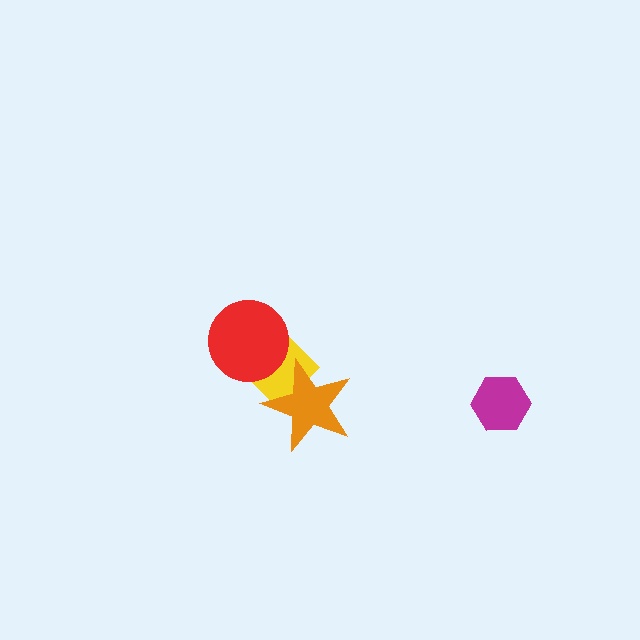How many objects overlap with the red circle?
1 object overlaps with the red circle.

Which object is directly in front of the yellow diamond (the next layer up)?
The orange star is directly in front of the yellow diamond.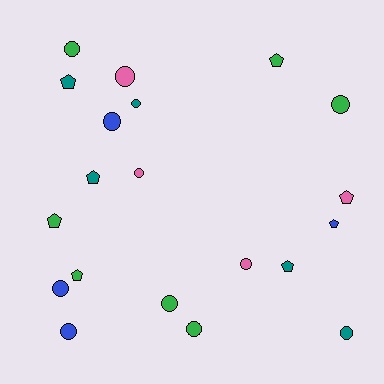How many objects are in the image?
There are 20 objects.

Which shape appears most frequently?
Circle, with 12 objects.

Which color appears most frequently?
Green, with 7 objects.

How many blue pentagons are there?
There is 1 blue pentagon.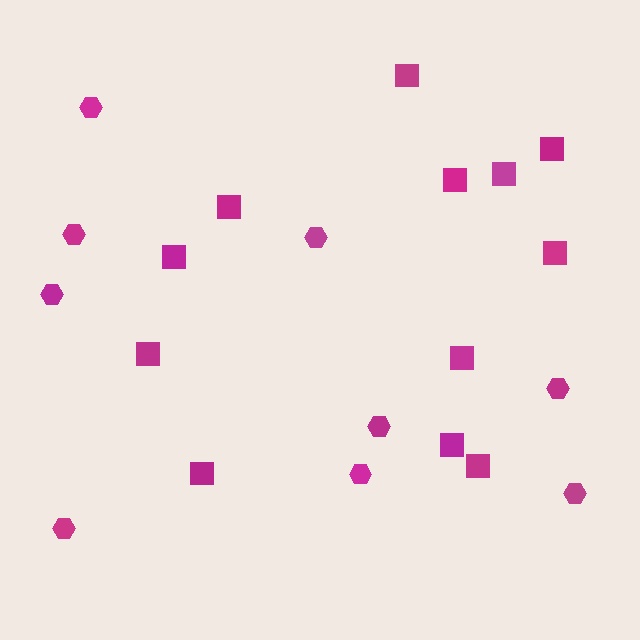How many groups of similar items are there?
There are 2 groups: one group of hexagons (9) and one group of squares (12).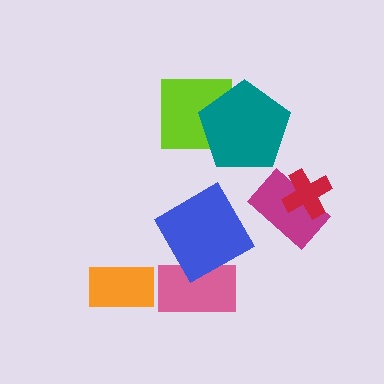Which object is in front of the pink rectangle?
The blue diamond is in front of the pink rectangle.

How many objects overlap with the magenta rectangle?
1 object overlaps with the magenta rectangle.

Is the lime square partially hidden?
Yes, it is partially covered by another shape.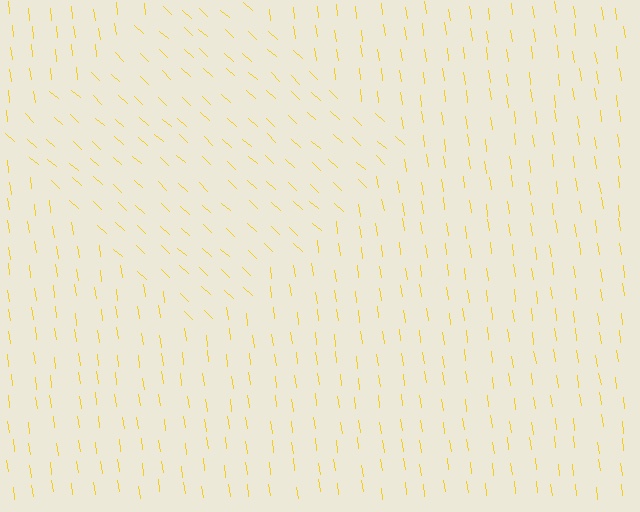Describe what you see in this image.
The image is filled with small yellow line segments. A diamond region in the image has lines oriented differently from the surrounding lines, creating a visible texture boundary.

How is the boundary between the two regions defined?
The boundary is defined purely by a change in line orientation (approximately 40 degrees difference). All lines are the same color and thickness.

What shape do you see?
I see a diamond.